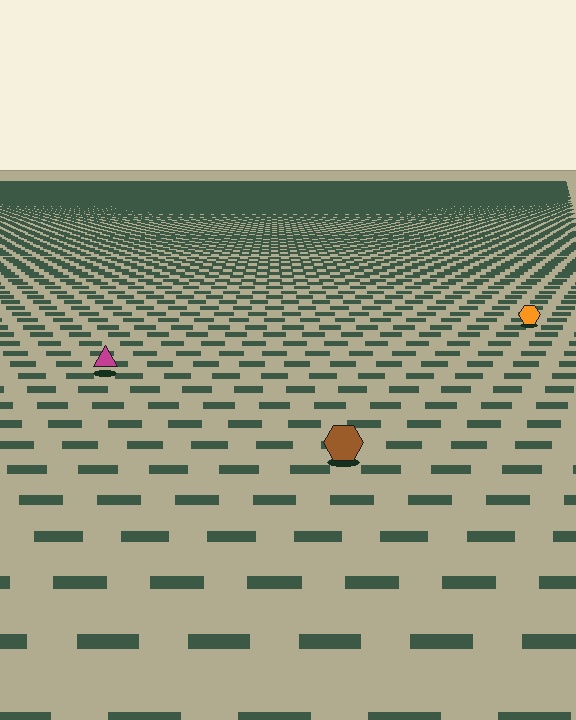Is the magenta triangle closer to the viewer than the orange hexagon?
Yes. The magenta triangle is closer — you can tell from the texture gradient: the ground texture is coarser near it.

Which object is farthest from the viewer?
The orange hexagon is farthest from the viewer. It appears smaller and the ground texture around it is denser.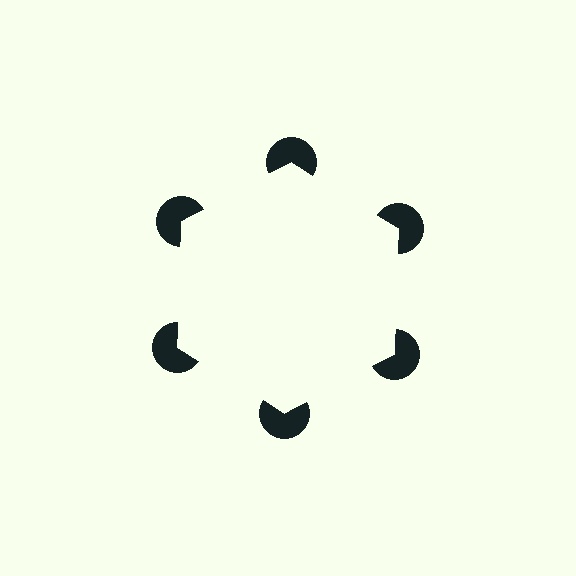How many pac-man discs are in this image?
There are 6 — one at each vertex of the illusory hexagon.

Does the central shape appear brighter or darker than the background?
It typically appears slightly brighter than the background, even though no actual brightness change is drawn.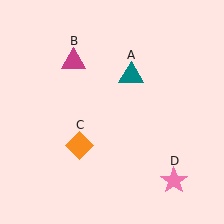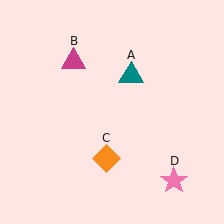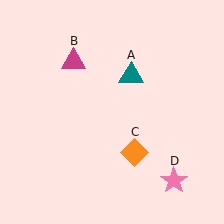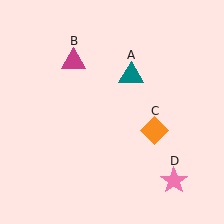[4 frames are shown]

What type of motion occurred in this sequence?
The orange diamond (object C) rotated counterclockwise around the center of the scene.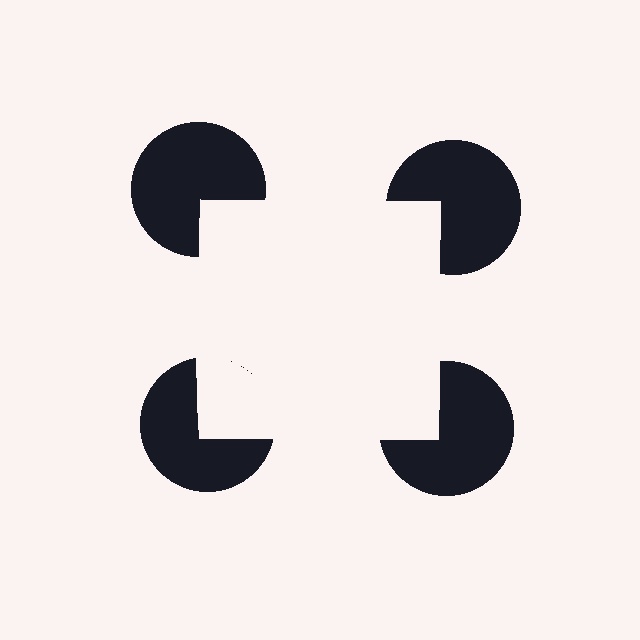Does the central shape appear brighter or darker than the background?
It typically appears slightly brighter than the background, even though no actual brightness change is drawn.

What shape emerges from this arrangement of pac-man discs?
An illusory square — its edges are inferred from the aligned wedge cuts in the pac-man discs, not physically drawn.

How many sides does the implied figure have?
4 sides.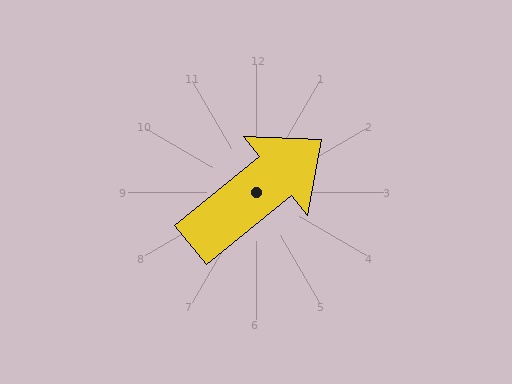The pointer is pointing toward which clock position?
Roughly 2 o'clock.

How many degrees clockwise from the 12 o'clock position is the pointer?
Approximately 51 degrees.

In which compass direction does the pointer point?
Northeast.